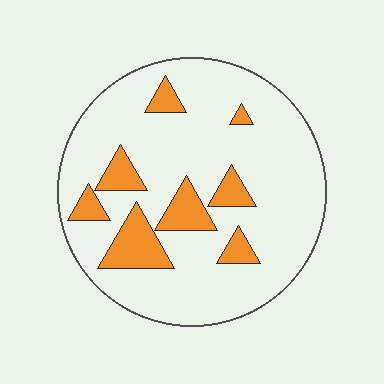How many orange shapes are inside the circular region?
8.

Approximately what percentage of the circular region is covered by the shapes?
Approximately 15%.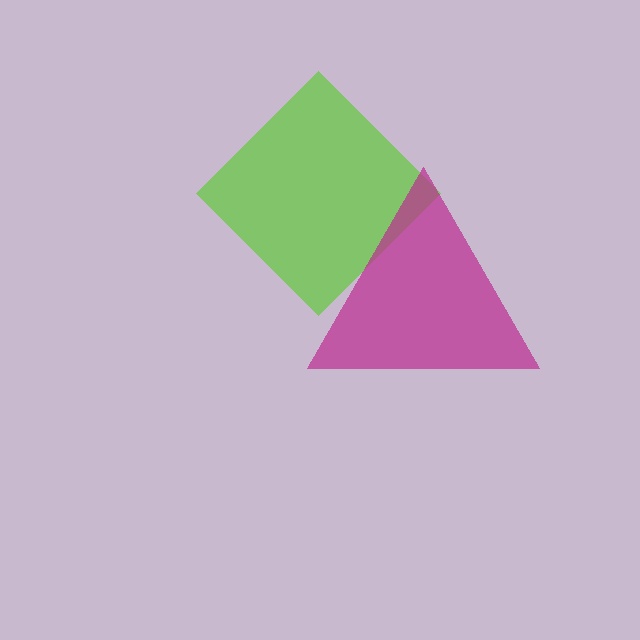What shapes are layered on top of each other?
The layered shapes are: a lime diamond, a magenta triangle.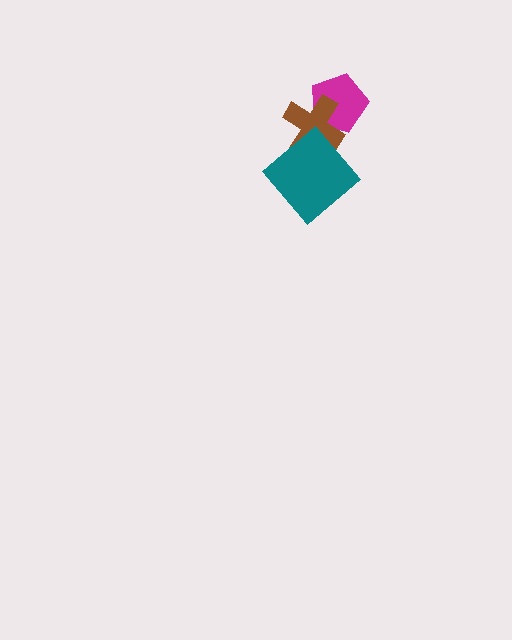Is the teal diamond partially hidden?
No, no other shape covers it.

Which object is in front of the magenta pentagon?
The brown cross is in front of the magenta pentagon.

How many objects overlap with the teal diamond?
1 object overlaps with the teal diamond.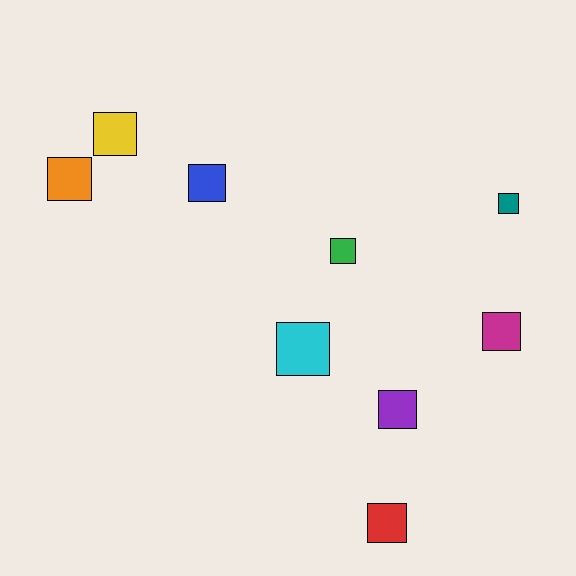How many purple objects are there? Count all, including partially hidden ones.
There is 1 purple object.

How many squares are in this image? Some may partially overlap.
There are 9 squares.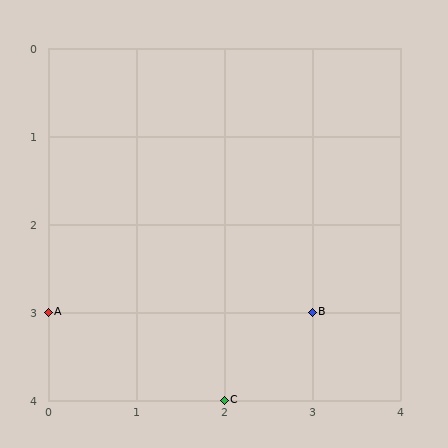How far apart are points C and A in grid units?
Points C and A are 2 columns and 1 row apart (about 2.2 grid units diagonally).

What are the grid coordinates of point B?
Point B is at grid coordinates (3, 3).